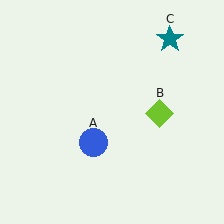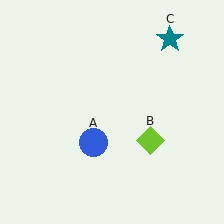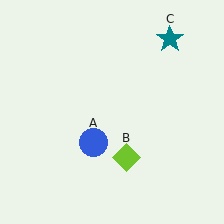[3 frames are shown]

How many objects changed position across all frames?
1 object changed position: lime diamond (object B).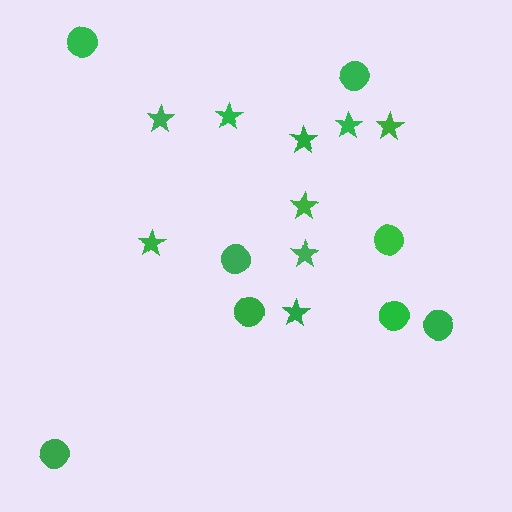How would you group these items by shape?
There are 2 groups: one group of stars (9) and one group of circles (8).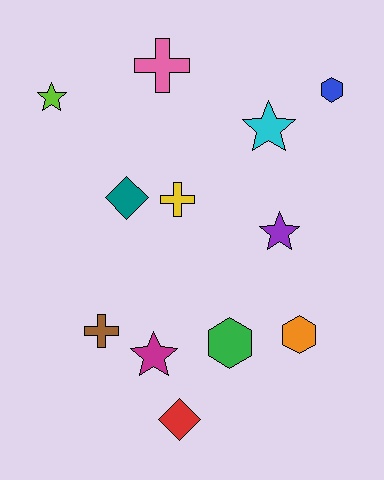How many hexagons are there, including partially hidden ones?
There are 3 hexagons.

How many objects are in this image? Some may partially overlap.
There are 12 objects.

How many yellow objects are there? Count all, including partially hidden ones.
There is 1 yellow object.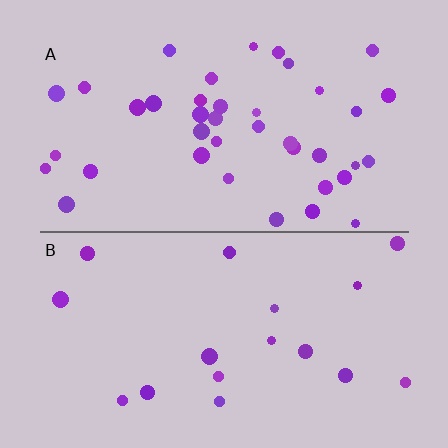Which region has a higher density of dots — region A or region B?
A (the top).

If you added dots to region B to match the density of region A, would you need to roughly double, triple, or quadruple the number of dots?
Approximately double.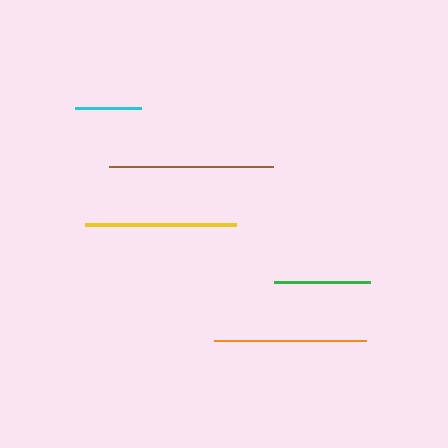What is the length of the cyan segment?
The cyan segment is approximately 66 pixels long.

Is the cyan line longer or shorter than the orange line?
The orange line is longer than the cyan line.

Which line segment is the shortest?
The cyan line is the shortest at approximately 66 pixels.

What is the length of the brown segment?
The brown segment is approximately 163 pixels long.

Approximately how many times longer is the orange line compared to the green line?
The orange line is approximately 1.6 times the length of the green line.